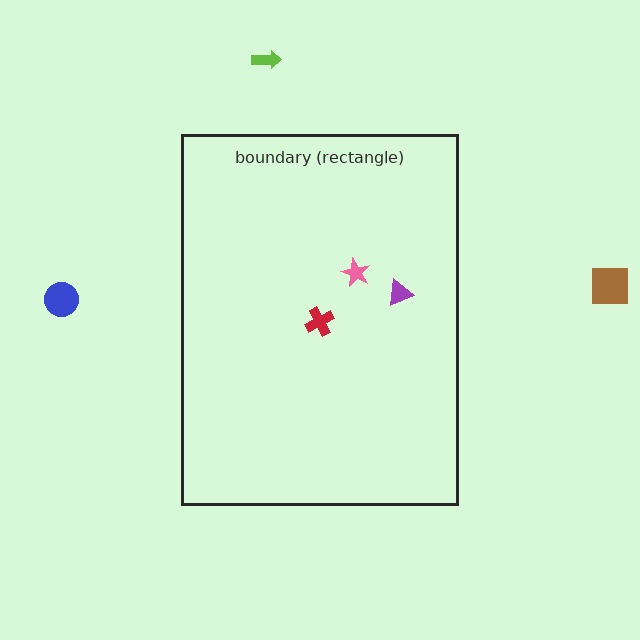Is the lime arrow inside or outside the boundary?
Outside.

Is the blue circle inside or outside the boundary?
Outside.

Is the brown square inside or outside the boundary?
Outside.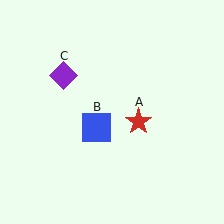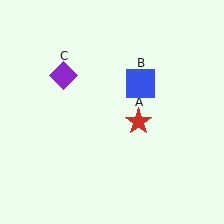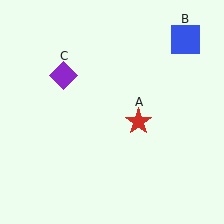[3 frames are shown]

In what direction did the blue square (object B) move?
The blue square (object B) moved up and to the right.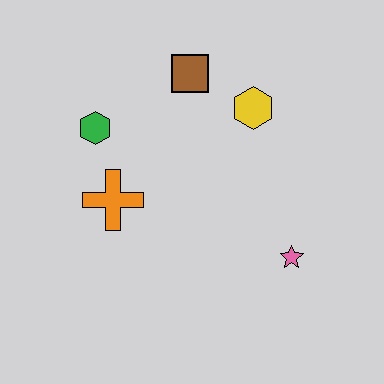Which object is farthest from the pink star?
The green hexagon is farthest from the pink star.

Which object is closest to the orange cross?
The green hexagon is closest to the orange cross.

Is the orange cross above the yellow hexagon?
No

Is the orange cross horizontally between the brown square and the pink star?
No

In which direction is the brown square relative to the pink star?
The brown square is above the pink star.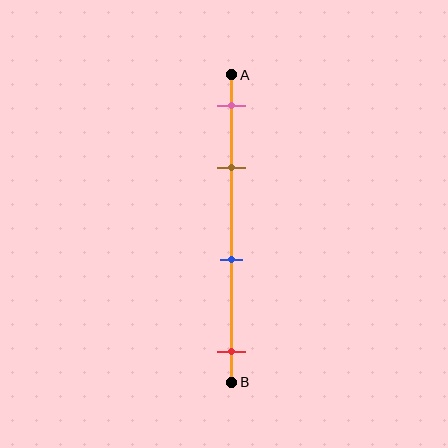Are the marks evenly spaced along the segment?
No, the marks are not evenly spaced.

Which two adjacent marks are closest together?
The pink and brown marks are the closest adjacent pair.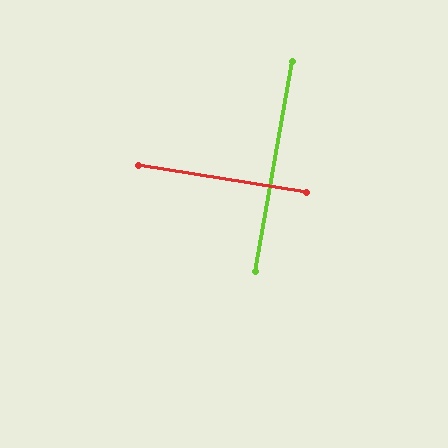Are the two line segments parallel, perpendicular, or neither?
Perpendicular — they meet at approximately 89°.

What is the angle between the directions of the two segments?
Approximately 89 degrees.